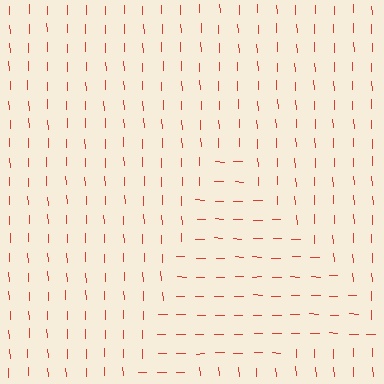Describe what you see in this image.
The image is filled with small red line segments. A triangle region in the image has lines oriented differently from the surrounding lines, creating a visible texture boundary.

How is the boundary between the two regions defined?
The boundary is defined purely by a change in line orientation (approximately 86 degrees difference). All lines are the same color and thickness.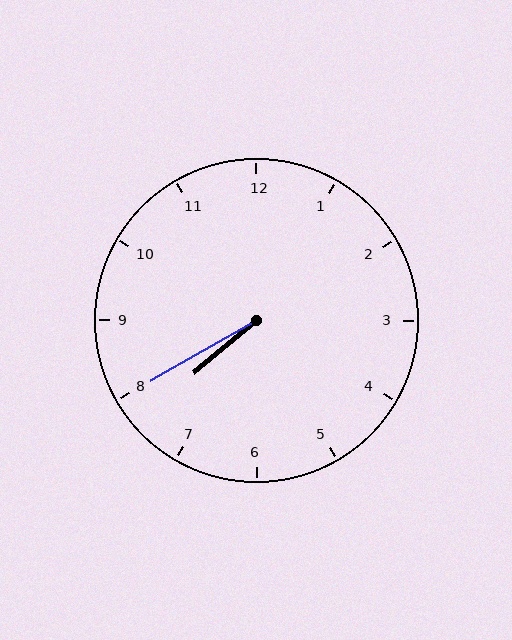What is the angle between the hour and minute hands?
Approximately 10 degrees.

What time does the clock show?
7:40.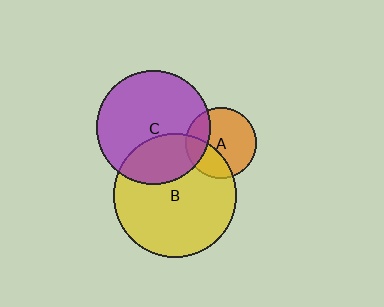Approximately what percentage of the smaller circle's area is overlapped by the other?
Approximately 30%.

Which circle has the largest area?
Circle B (yellow).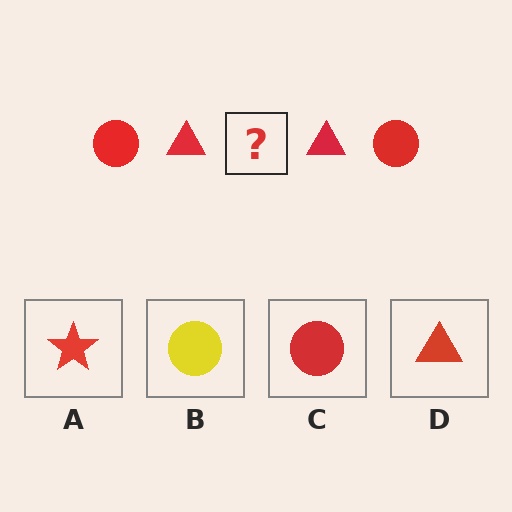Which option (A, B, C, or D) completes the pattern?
C.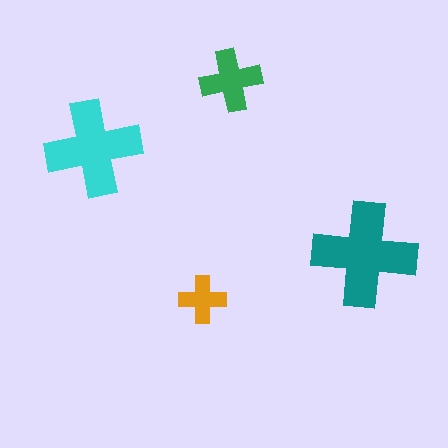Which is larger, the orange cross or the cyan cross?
The cyan one.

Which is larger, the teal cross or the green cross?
The teal one.